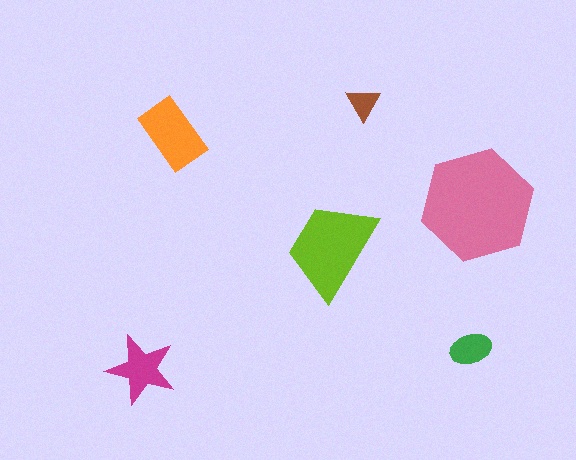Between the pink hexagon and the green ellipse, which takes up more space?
The pink hexagon.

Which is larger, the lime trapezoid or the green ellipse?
The lime trapezoid.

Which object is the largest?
The pink hexagon.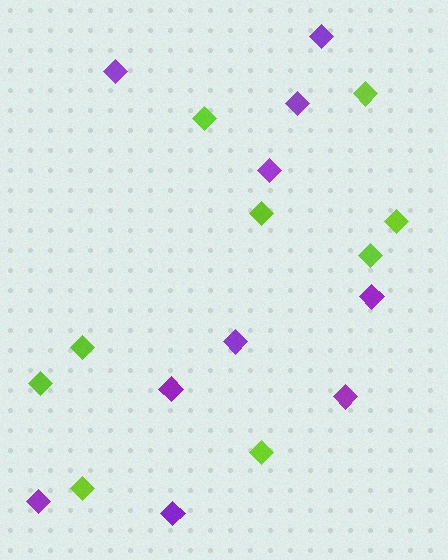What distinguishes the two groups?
There are 2 groups: one group of lime diamonds (9) and one group of purple diamonds (10).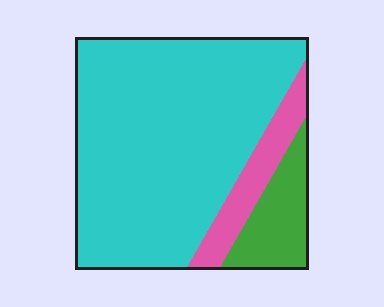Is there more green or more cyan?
Cyan.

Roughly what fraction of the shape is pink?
Pink takes up about one eighth (1/8) of the shape.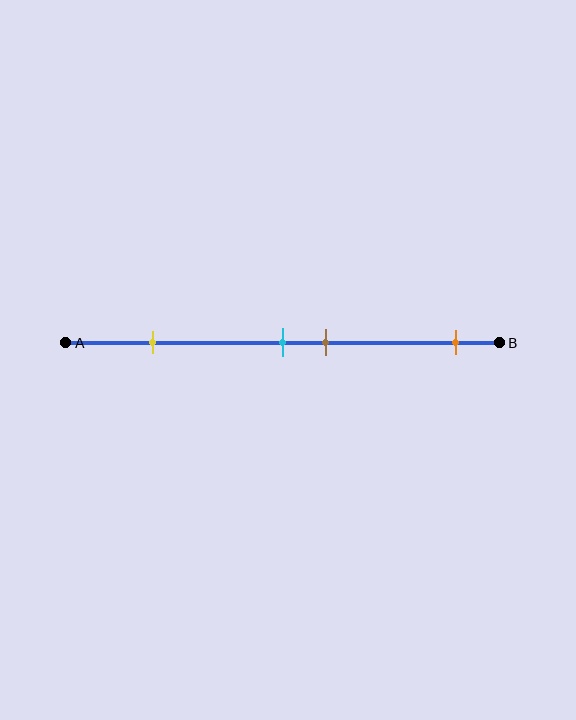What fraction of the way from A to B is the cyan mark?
The cyan mark is approximately 50% (0.5) of the way from A to B.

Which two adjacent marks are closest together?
The cyan and brown marks are the closest adjacent pair.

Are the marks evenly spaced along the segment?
No, the marks are not evenly spaced.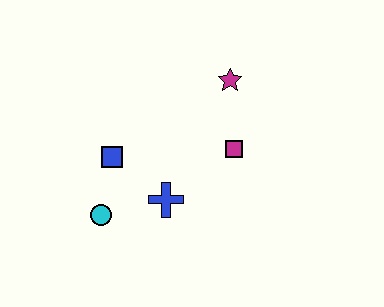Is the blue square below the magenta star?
Yes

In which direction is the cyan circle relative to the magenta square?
The cyan circle is to the left of the magenta square.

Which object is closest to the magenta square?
The magenta star is closest to the magenta square.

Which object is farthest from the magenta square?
The cyan circle is farthest from the magenta square.